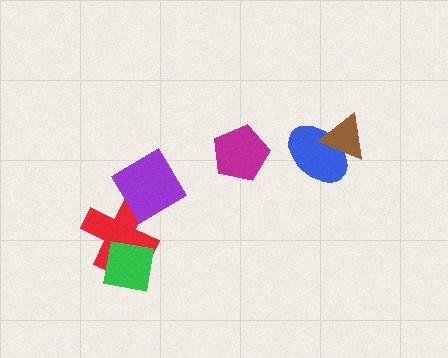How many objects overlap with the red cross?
2 objects overlap with the red cross.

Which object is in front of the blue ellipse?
The brown triangle is in front of the blue ellipse.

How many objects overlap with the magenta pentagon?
0 objects overlap with the magenta pentagon.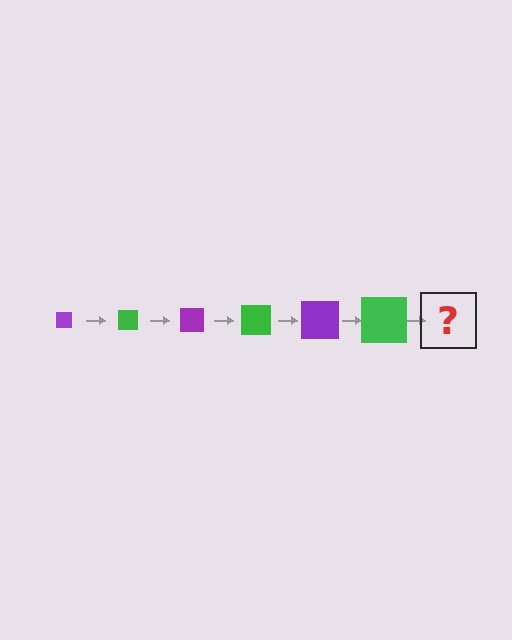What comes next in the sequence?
The next element should be a purple square, larger than the previous one.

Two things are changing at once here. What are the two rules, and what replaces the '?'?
The two rules are that the square grows larger each step and the color cycles through purple and green. The '?' should be a purple square, larger than the previous one.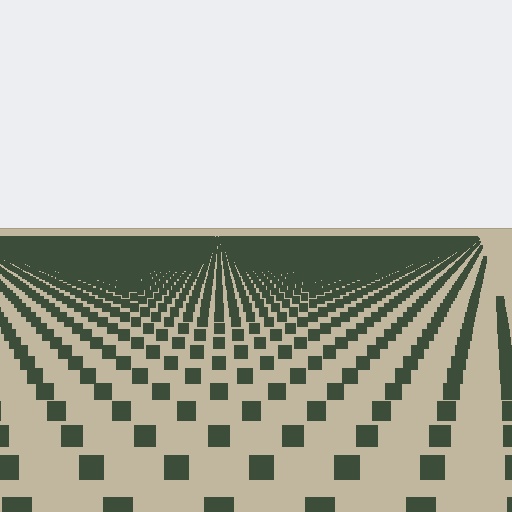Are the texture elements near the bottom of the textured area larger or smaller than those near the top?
Larger. Near the bottom, elements are closer to the viewer and appear at a bigger on-screen size.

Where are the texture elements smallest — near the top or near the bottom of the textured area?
Near the top.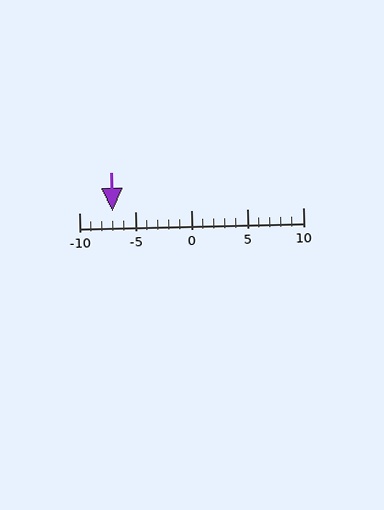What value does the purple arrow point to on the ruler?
The purple arrow points to approximately -7.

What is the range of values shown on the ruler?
The ruler shows values from -10 to 10.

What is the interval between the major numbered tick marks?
The major tick marks are spaced 5 units apart.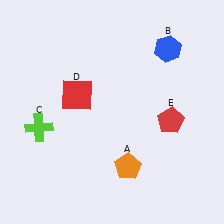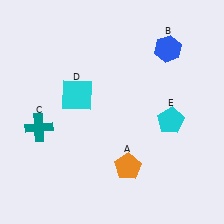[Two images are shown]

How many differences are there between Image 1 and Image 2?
There are 3 differences between the two images.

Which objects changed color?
C changed from lime to teal. D changed from red to cyan. E changed from red to cyan.